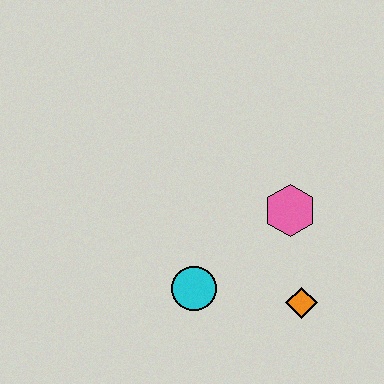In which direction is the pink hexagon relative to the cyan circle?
The pink hexagon is to the right of the cyan circle.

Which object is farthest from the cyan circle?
The pink hexagon is farthest from the cyan circle.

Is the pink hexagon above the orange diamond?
Yes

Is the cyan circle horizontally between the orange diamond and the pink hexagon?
No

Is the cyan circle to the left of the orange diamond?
Yes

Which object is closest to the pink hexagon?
The orange diamond is closest to the pink hexagon.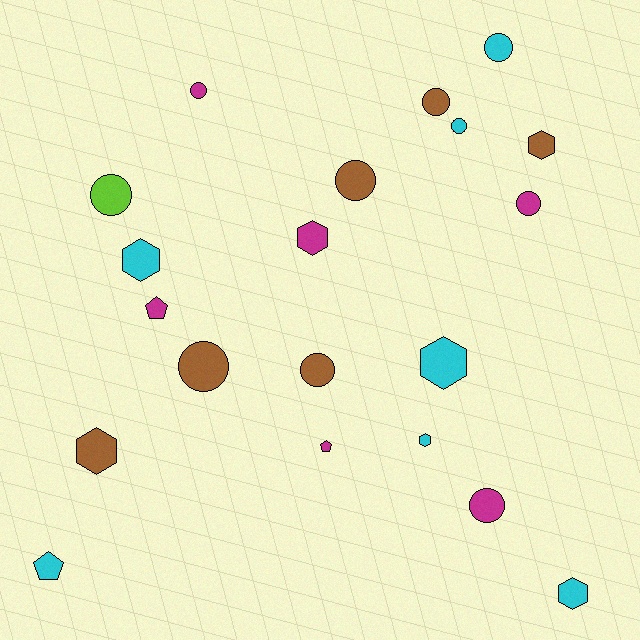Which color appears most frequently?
Cyan, with 7 objects.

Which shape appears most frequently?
Circle, with 10 objects.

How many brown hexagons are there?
There are 2 brown hexagons.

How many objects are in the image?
There are 20 objects.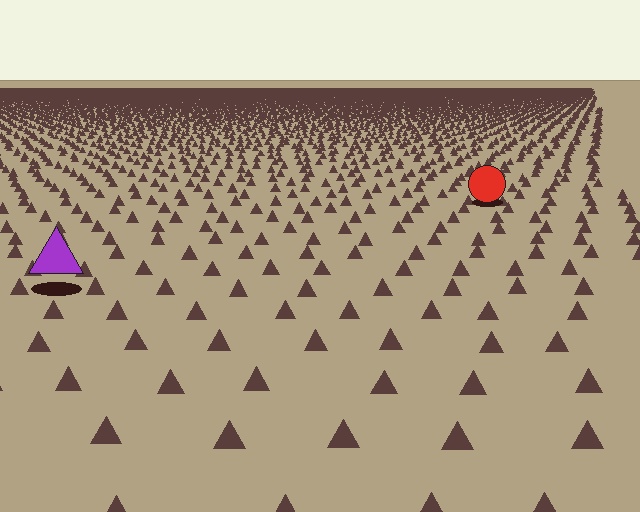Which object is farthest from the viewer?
The red circle is farthest from the viewer. It appears smaller and the ground texture around it is denser.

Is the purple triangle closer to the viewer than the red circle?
Yes. The purple triangle is closer — you can tell from the texture gradient: the ground texture is coarser near it.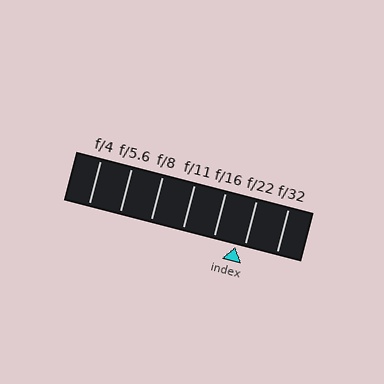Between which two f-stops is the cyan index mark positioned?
The index mark is between f/16 and f/22.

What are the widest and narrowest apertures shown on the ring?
The widest aperture shown is f/4 and the narrowest is f/32.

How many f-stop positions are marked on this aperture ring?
There are 7 f-stop positions marked.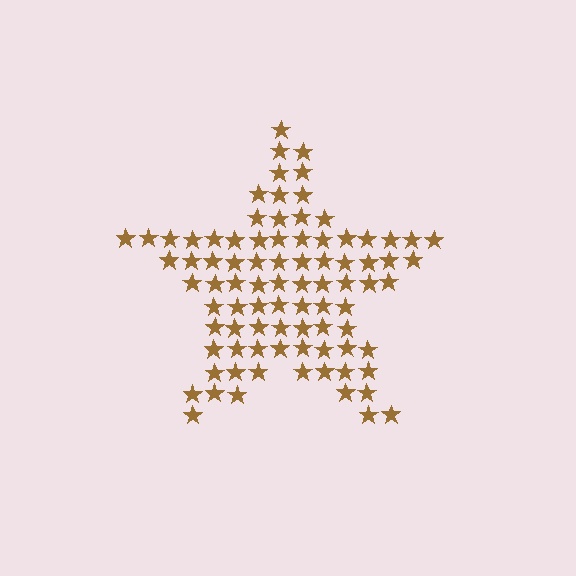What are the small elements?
The small elements are stars.